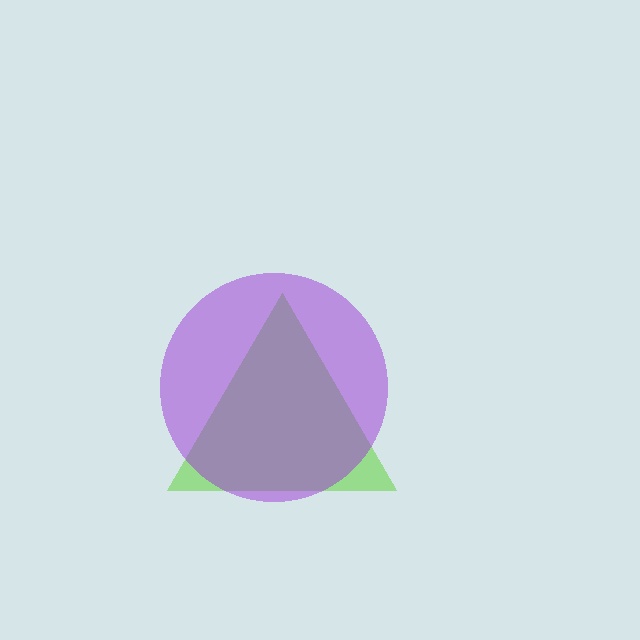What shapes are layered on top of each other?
The layered shapes are: a lime triangle, a purple circle.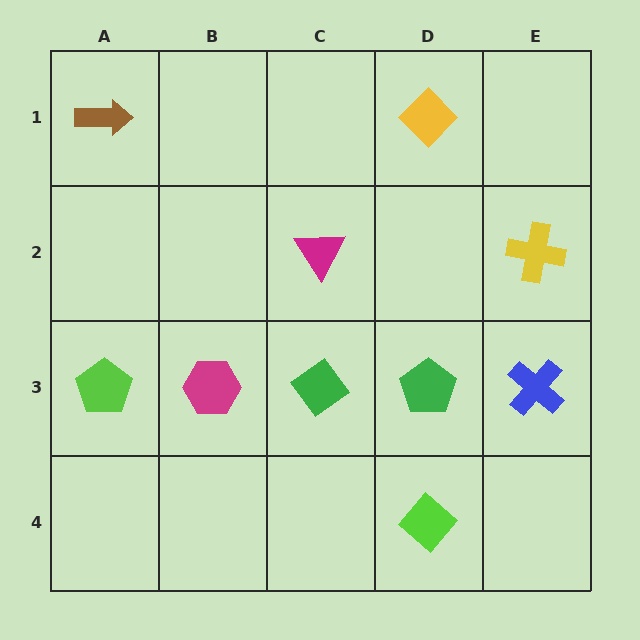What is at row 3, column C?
A green diamond.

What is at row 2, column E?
A yellow cross.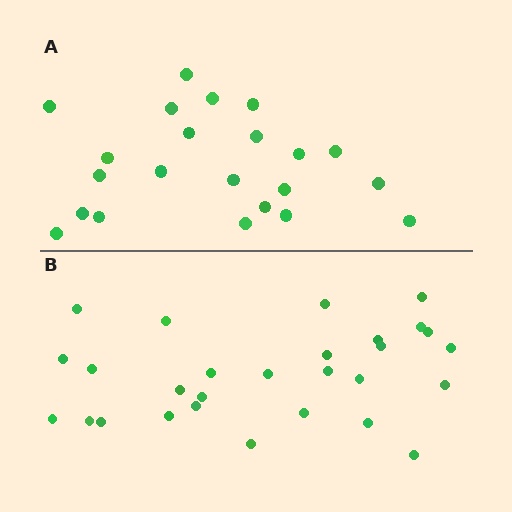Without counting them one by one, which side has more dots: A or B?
Region B (the bottom region) has more dots.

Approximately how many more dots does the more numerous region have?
Region B has about 6 more dots than region A.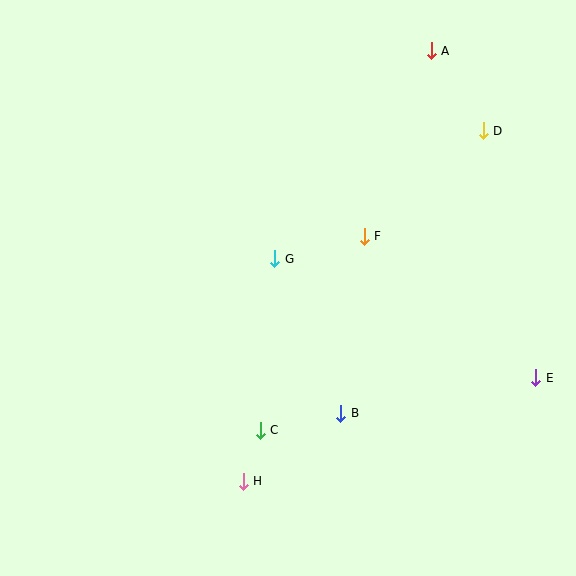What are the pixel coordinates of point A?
Point A is at (431, 51).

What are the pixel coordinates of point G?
Point G is at (275, 259).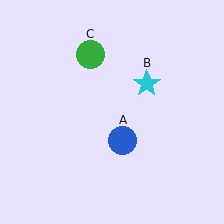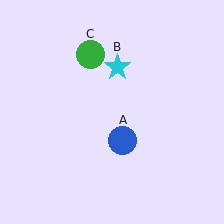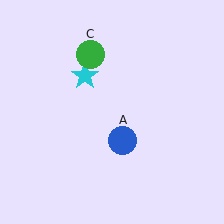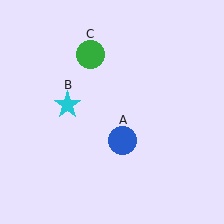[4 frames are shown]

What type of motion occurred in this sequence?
The cyan star (object B) rotated counterclockwise around the center of the scene.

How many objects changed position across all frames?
1 object changed position: cyan star (object B).